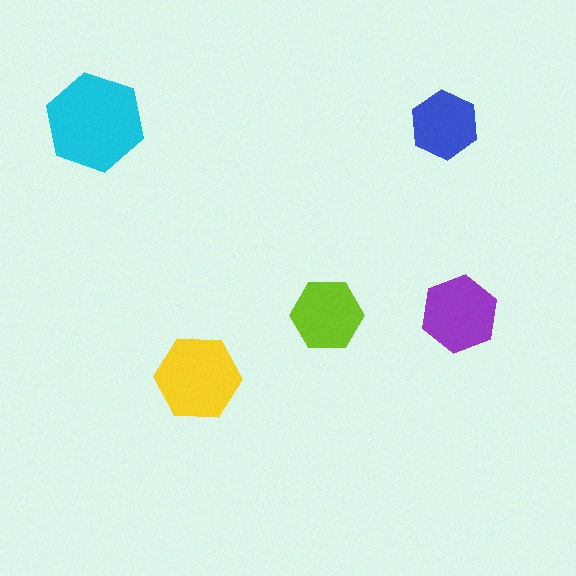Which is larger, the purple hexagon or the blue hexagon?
The purple one.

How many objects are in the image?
There are 5 objects in the image.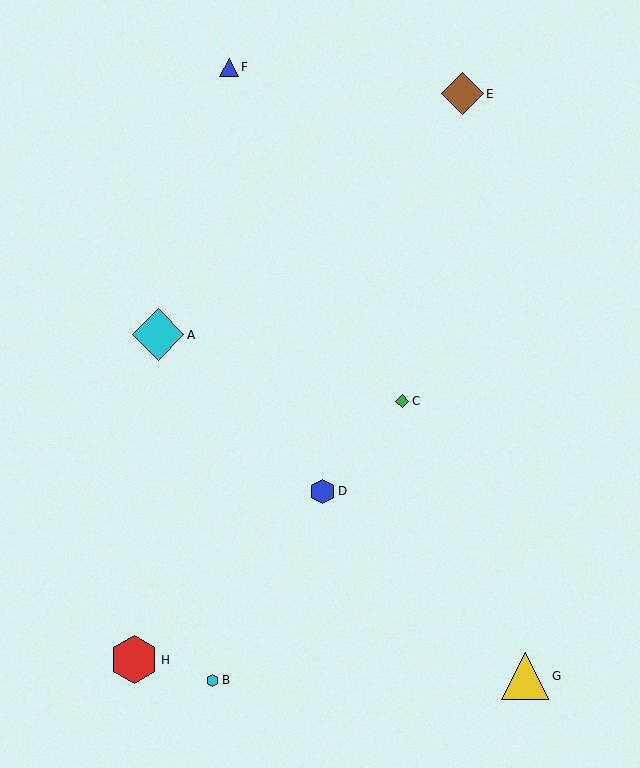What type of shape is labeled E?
Shape E is a brown diamond.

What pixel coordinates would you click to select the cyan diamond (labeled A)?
Click at (158, 335) to select the cyan diamond A.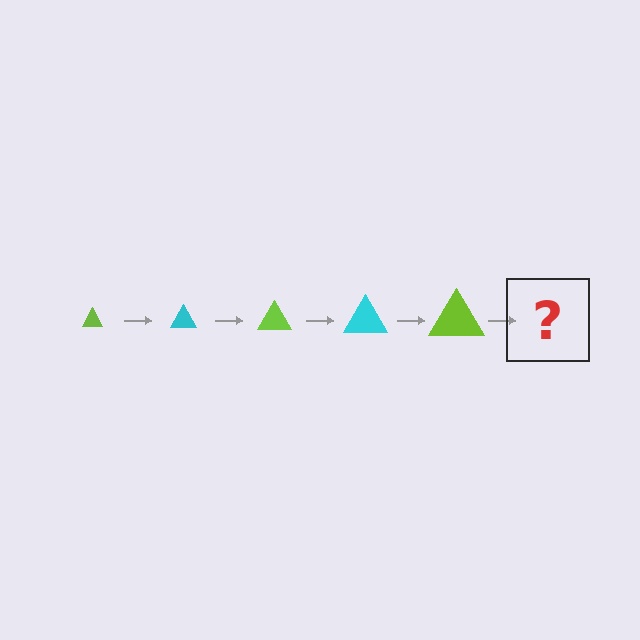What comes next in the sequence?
The next element should be a cyan triangle, larger than the previous one.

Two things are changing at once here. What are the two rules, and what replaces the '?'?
The two rules are that the triangle grows larger each step and the color cycles through lime and cyan. The '?' should be a cyan triangle, larger than the previous one.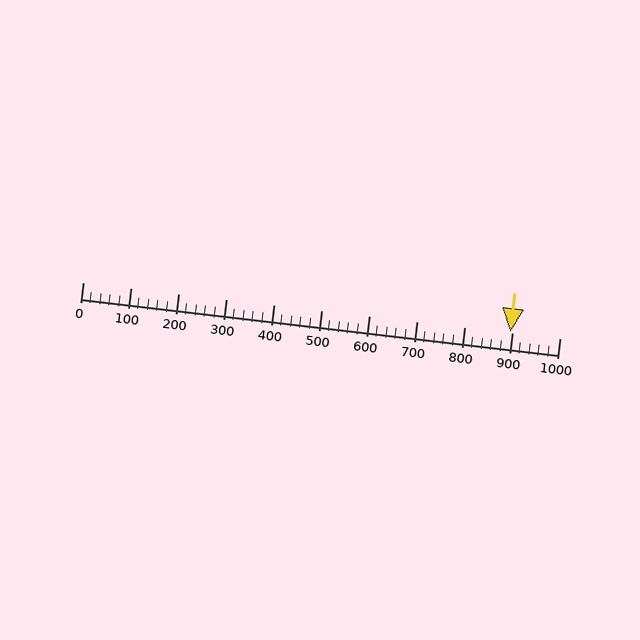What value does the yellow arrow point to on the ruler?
The yellow arrow points to approximately 897.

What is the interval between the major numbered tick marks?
The major tick marks are spaced 100 units apart.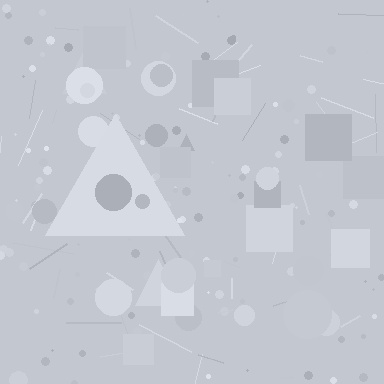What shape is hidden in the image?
A triangle is hidden in the image.